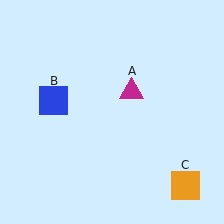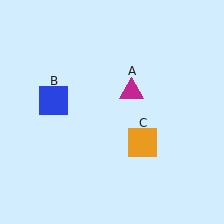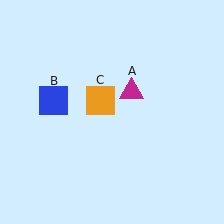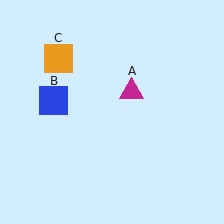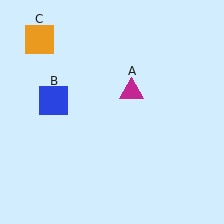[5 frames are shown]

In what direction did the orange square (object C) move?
The orange square (object C) moved up and to the left.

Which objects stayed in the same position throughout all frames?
Magenta triangle (object A) and blue square (object B) remained stationary.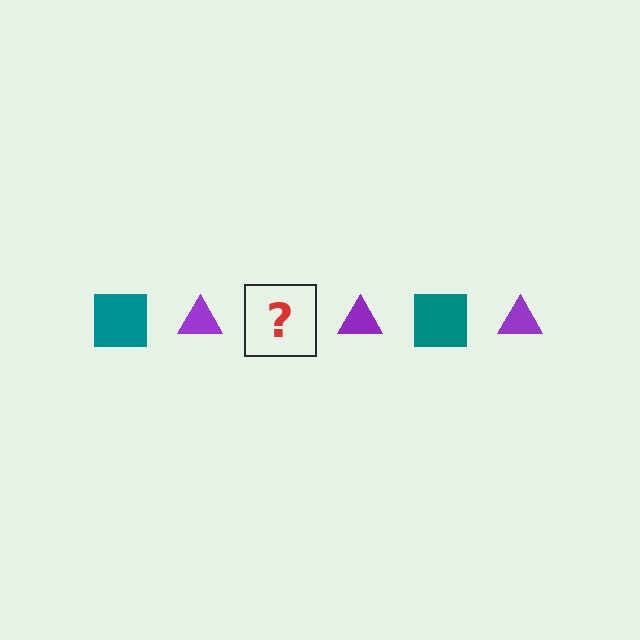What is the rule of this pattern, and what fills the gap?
The rule is that the pattern alternates between teal square and purple triangle. The gap should be filled with a teal square.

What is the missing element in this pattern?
The missing element is a teal square.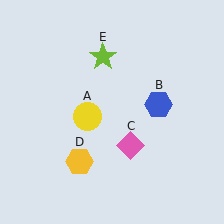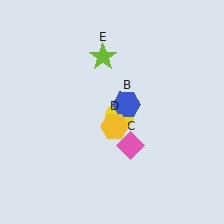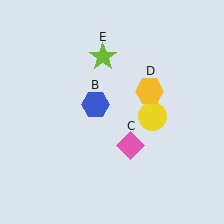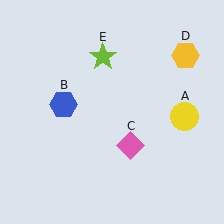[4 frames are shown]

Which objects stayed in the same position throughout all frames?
Pink diamond (object C) and lime star (object E) remained stationary.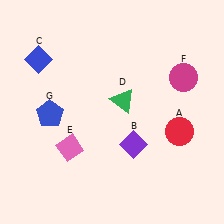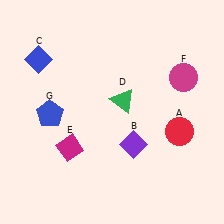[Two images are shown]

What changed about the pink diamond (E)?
In Image 1, E is pink. In Image 2, it changed to magenta.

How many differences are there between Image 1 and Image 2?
There is 1 difference between the two images.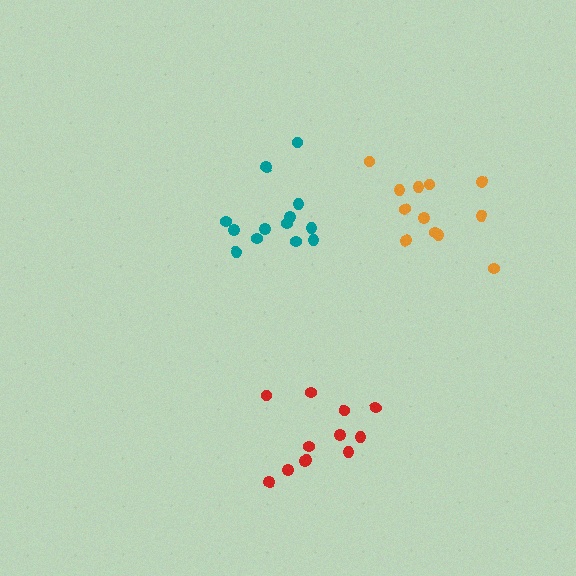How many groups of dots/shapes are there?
There are 3 groups.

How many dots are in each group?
Group 1: 13 dots, Group 2: 12 dots, Group 3: 12 dots (37 total).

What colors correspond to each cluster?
The clusters are colored: teal, red, orange.